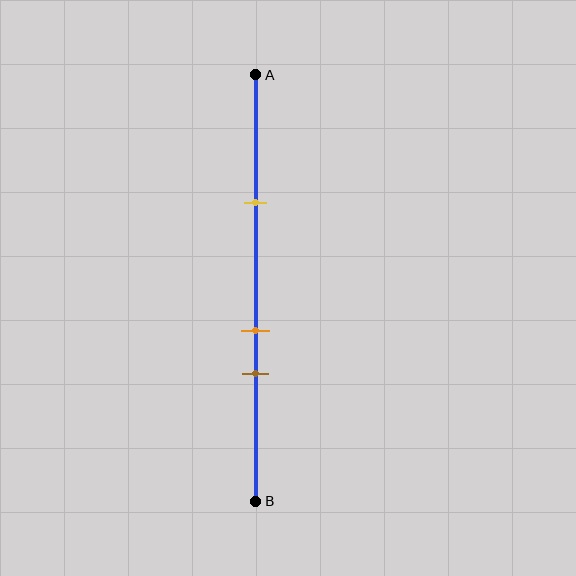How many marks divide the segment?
There are 3 marks dividing the segment.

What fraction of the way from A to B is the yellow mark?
The yellow mark is approximately 30% (0.3) of the way from A to B.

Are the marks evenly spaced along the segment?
No, the marks are not evenly spaced.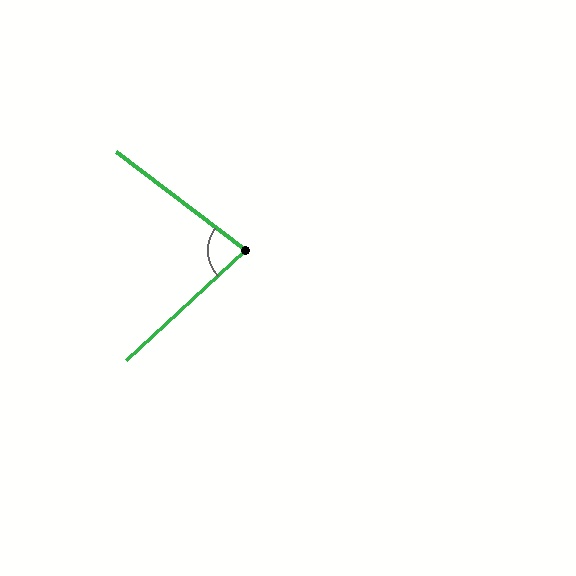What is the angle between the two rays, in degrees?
Approximately 80 degrees.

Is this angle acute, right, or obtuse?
It is acute.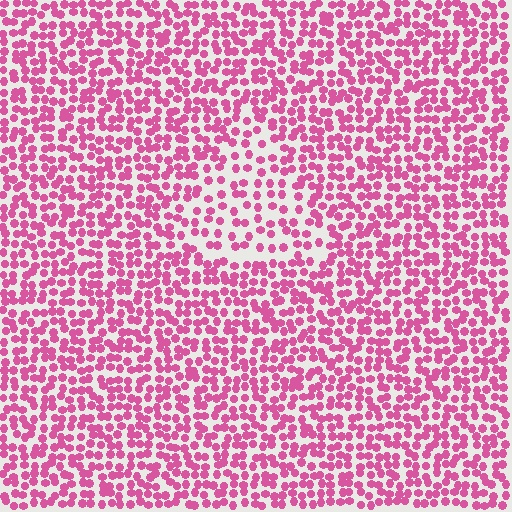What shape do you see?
I see a triangle.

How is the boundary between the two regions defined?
The boundary is defined by a change in element density (approximately 1.7x ratio). All elements are the same color, size, and shape.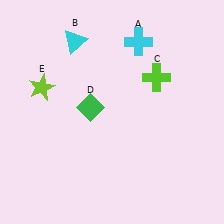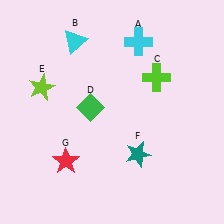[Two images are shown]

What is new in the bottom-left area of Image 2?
A red star (G) was added in the bottom-left area of Image 2.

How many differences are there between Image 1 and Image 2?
There are 2 differences between the two images.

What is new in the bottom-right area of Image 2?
A teal star (F) was added in the bottom-right area of Image 2.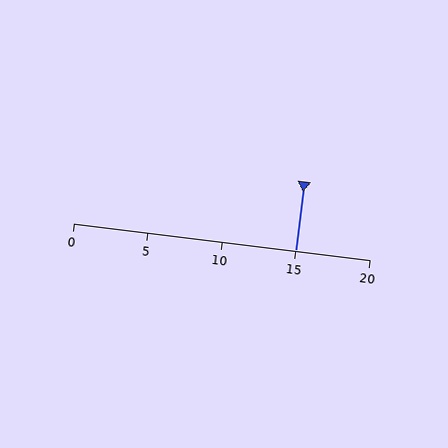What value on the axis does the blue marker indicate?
The marker indicates approximately 15.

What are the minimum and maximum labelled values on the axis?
The axis runs from 0 to 20.